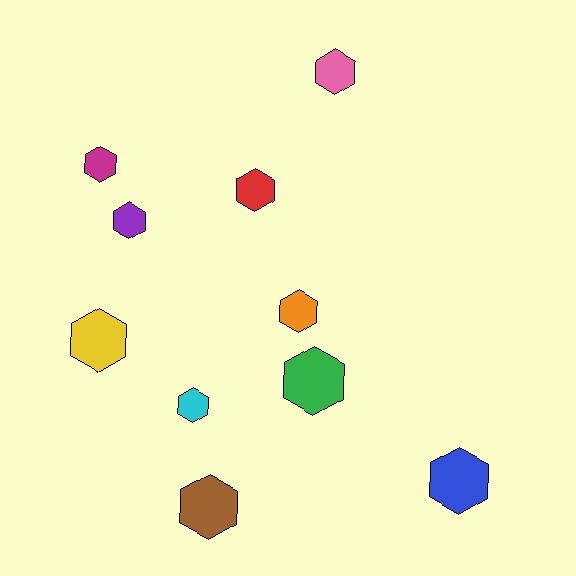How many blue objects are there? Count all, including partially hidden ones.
There is 1 blue object.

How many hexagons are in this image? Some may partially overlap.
There are 10 hexagons.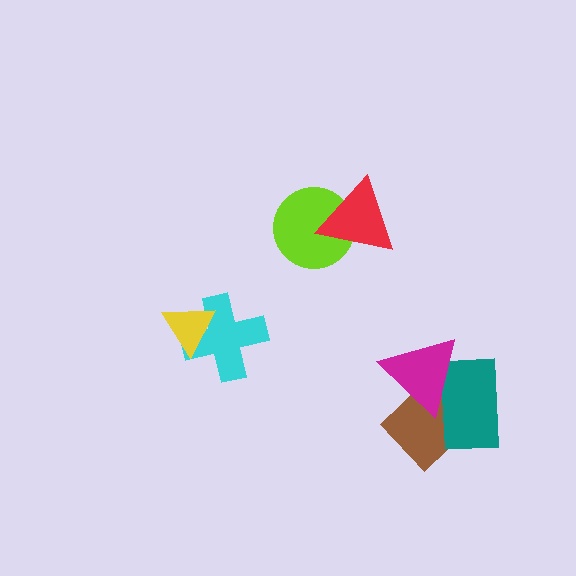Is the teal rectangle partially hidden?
Yes, it is partially covered by another shape.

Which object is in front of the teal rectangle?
The magenta triangle is in front of the teal rectangle.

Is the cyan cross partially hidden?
Yes, it is partially covered by another shape.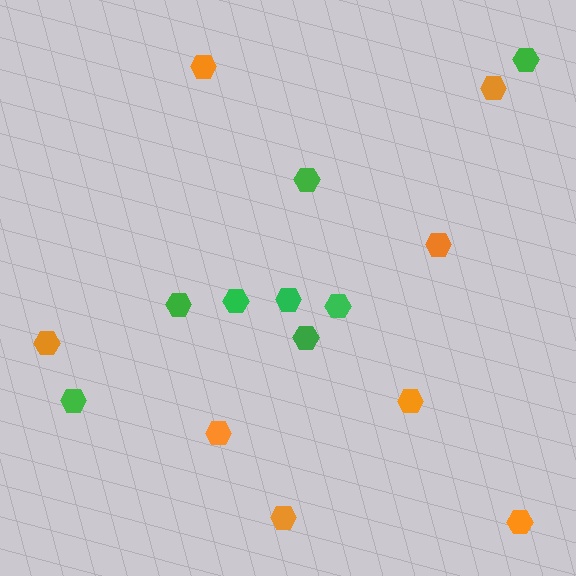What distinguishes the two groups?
There are 2 groups: one group of orange hexagons (8) and one group of green hexagons (8).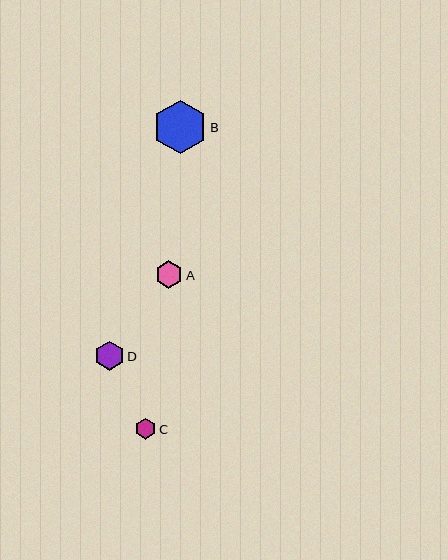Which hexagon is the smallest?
Hexagon C is the smallest with a size of approximately 21 pixels.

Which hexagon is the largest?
Hexagon B is the largest with a size of approximately 54 pixels.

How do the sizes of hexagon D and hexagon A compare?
Hexagon D and hexagon A are approximately the same size.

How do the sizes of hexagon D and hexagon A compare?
Hexagon D and hexagon A are approximately the same size.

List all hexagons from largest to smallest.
From largest to smallest: B, D, A, C.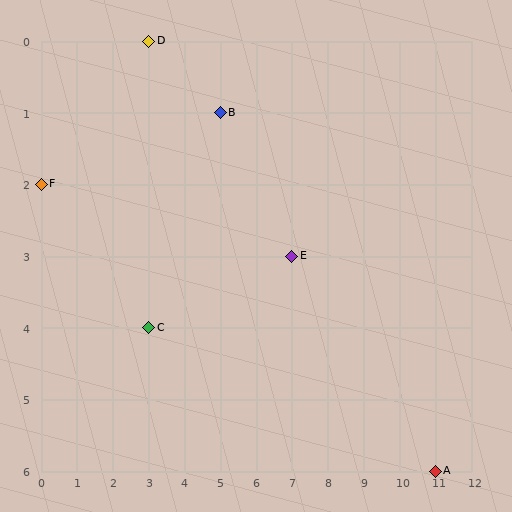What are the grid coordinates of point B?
Point B is at grid coordinates (5, 1).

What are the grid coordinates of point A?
Point A is at grid coordinates (11, 6).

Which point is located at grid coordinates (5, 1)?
Point B is at (5, 1).